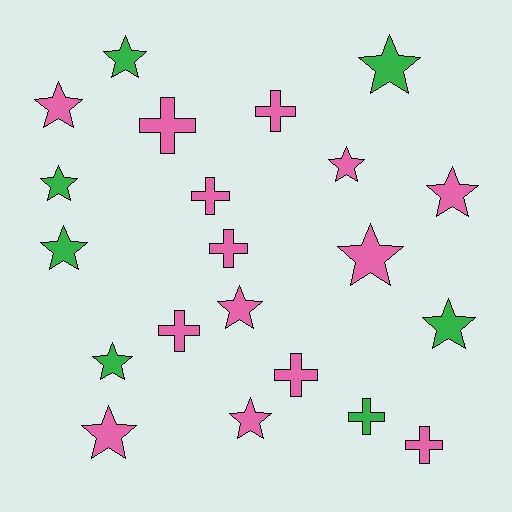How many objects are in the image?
There are 21 objects.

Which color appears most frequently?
Pink, with 14 objects.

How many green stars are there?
There are 6 green stars.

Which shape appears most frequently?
Star, with 13 objects.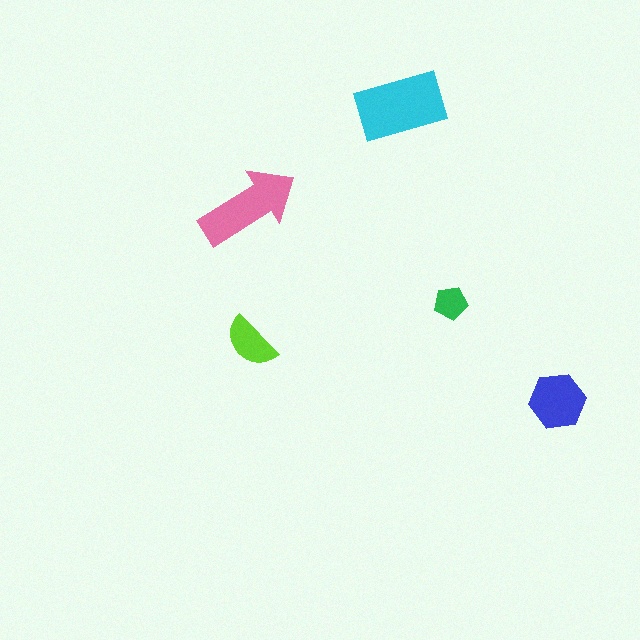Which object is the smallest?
The green pentagon.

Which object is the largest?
The cyan rectangle.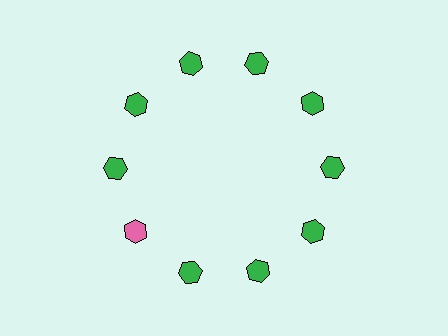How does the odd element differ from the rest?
It has a different color: pink instead of green.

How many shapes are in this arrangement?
There are 10 shapes arranged in a ring pattern.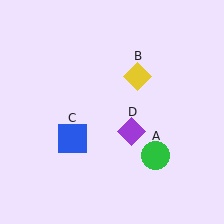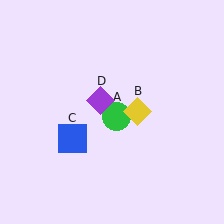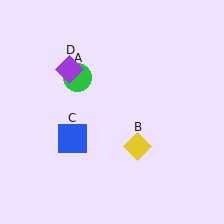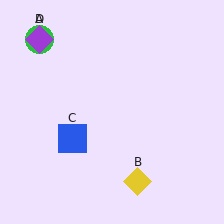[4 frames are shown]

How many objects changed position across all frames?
3 objects changed position: green circle (object A), yellow diamond (object B), purple diamond (object D).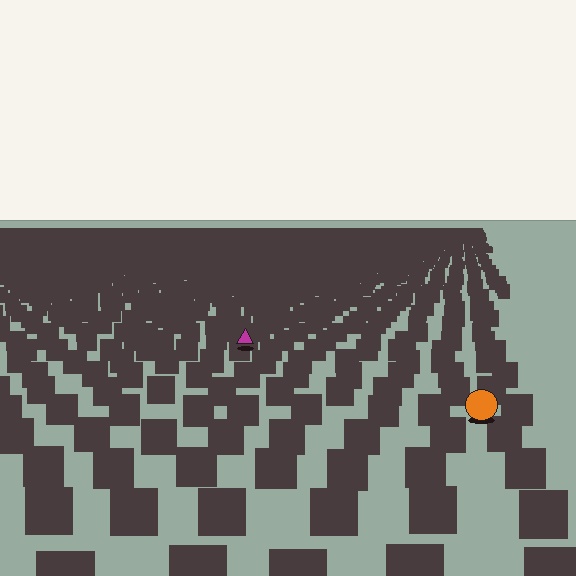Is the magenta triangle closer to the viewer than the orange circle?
No. The orange circle is closer — you can tell from the texture gradient: the ground texture is coarser near it.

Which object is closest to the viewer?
The orange circle is closest. The texture marks near it are larger and more spread out.